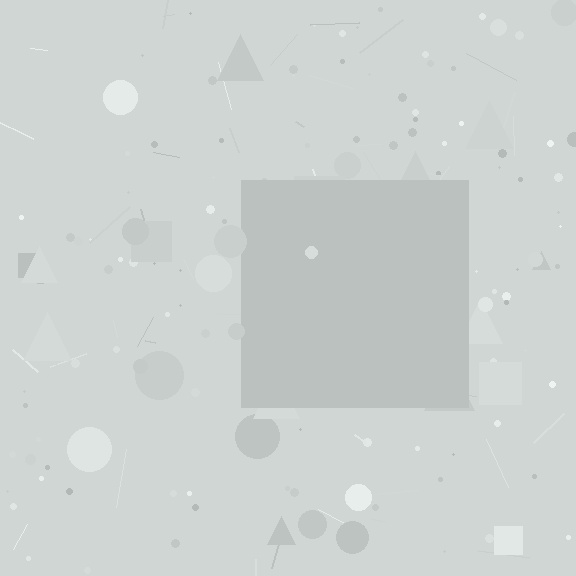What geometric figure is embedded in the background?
A square is embedded in the background.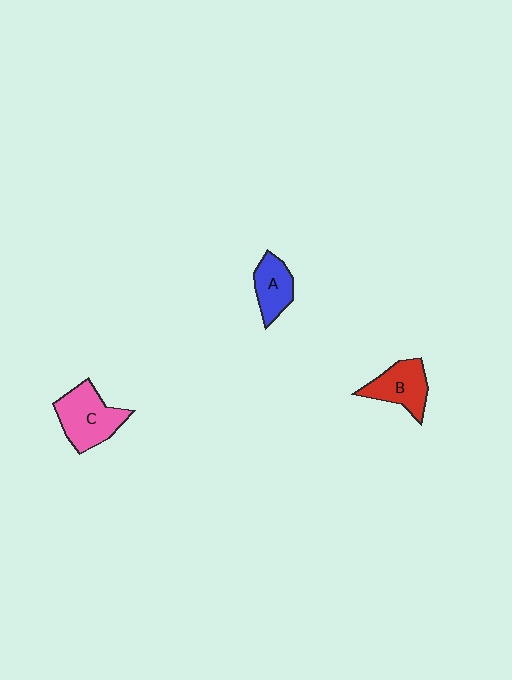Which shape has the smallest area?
Shape A (blue).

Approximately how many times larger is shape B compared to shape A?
Approximately 1.2 times.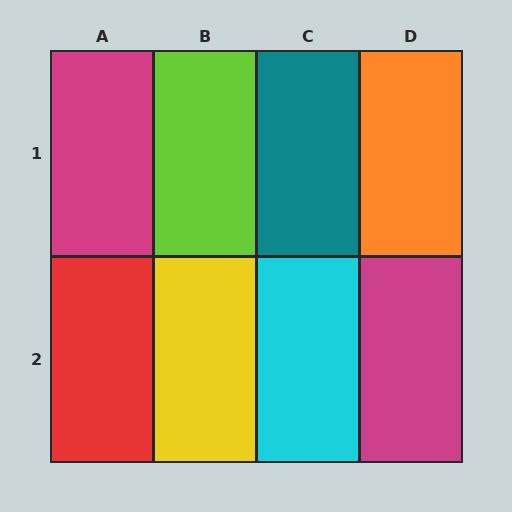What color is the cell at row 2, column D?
Magenta.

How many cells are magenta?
2 cells are magenta.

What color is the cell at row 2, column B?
Yellow.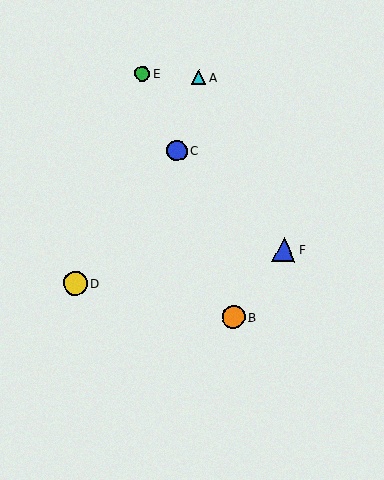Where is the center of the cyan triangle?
The center of the cyan triangle is at (199, 77).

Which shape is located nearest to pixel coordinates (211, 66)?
The cyan triangle (labeled A) at (199, 77) is nearest to that location.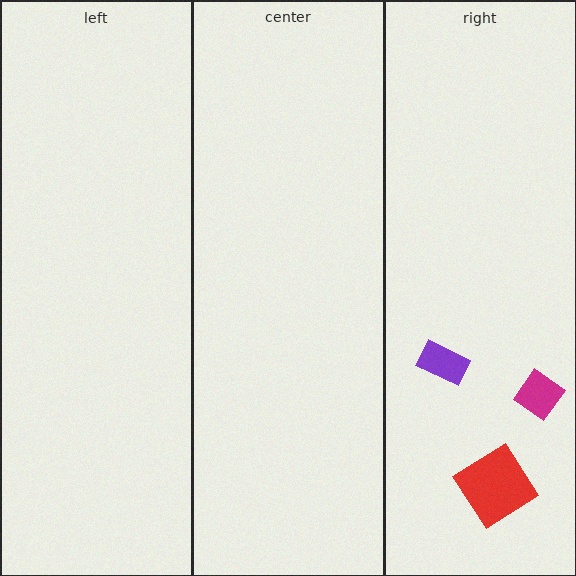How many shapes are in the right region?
3.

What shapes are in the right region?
The red diamond, the magenta diamond, the purple rectangle.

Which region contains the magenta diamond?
The right region.